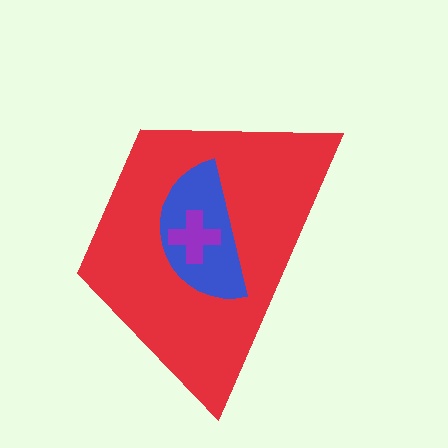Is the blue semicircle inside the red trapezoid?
Yes.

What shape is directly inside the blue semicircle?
The purple cross.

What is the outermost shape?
The red trapezoid.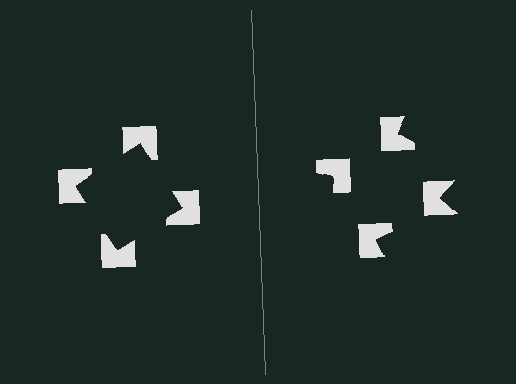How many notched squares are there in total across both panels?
8 — 4 on each side.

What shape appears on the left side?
An illusory square.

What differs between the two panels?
The notched squares are positioned identically on both sides; only the wedge orientations differ. On the left they align to a square; on the right they are misaligned.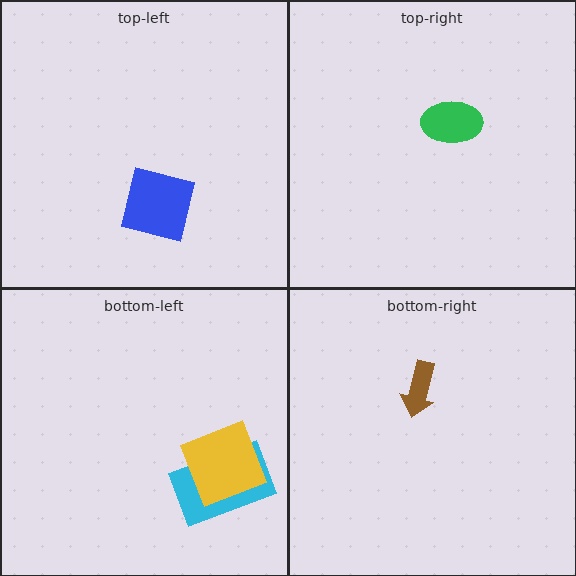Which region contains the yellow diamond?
The bottom-left region.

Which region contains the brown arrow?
The bottom-right region.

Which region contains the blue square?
The top-left region.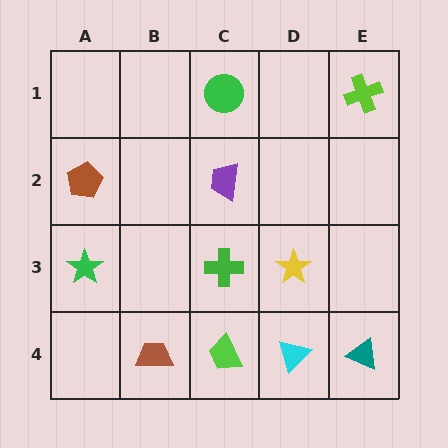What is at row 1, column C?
A green circle.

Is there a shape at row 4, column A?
No, that cell is empty.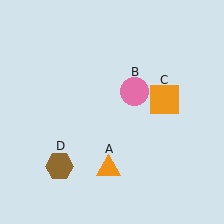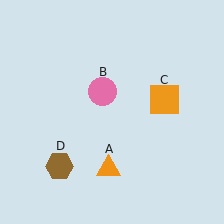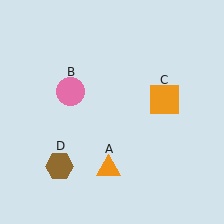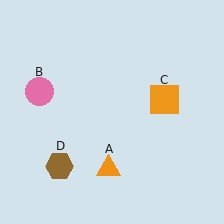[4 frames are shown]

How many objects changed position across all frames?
1 object changed position: pink circle (object B).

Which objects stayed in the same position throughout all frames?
Orange triangle (object A) and orange square (object C) and brown hexagon (object D) remained stationary.